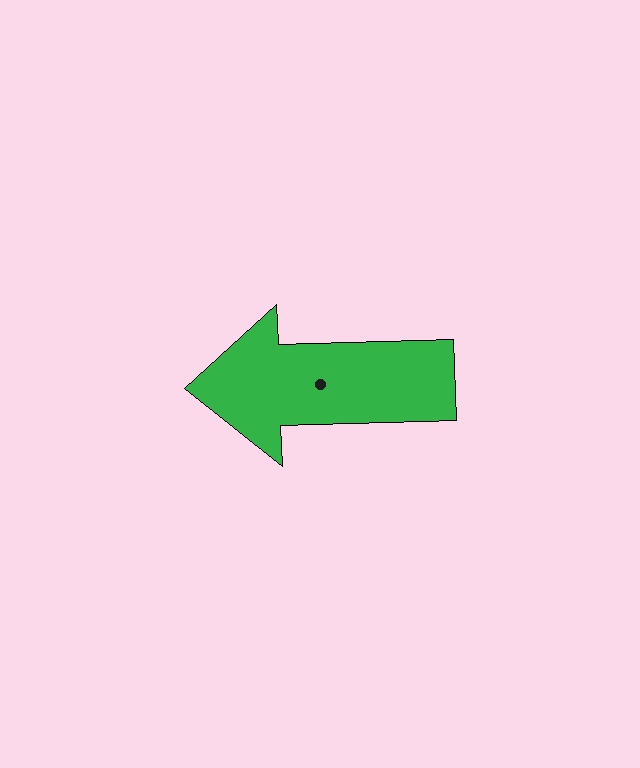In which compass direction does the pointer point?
West.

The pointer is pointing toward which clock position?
Roughly 9 o'clock.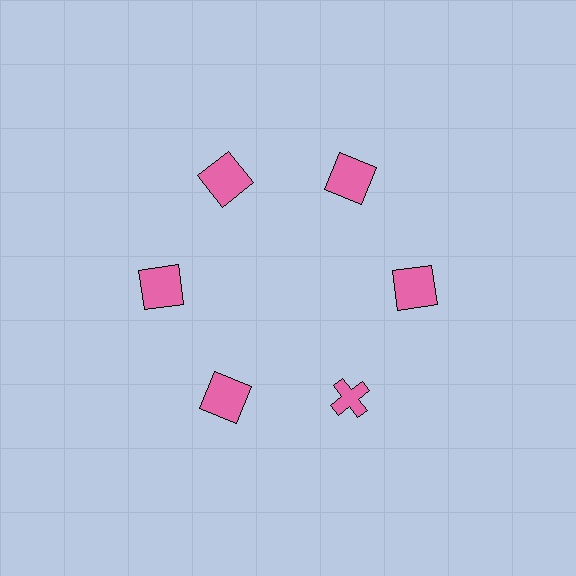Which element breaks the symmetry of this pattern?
The pink cross at roughly the 5 o'clock position breaks the symmetry. All other shapes are pink squares.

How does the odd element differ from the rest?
It has a different shape: cross instead of square.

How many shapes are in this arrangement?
There are 6 shapes arranged in a ring pattern.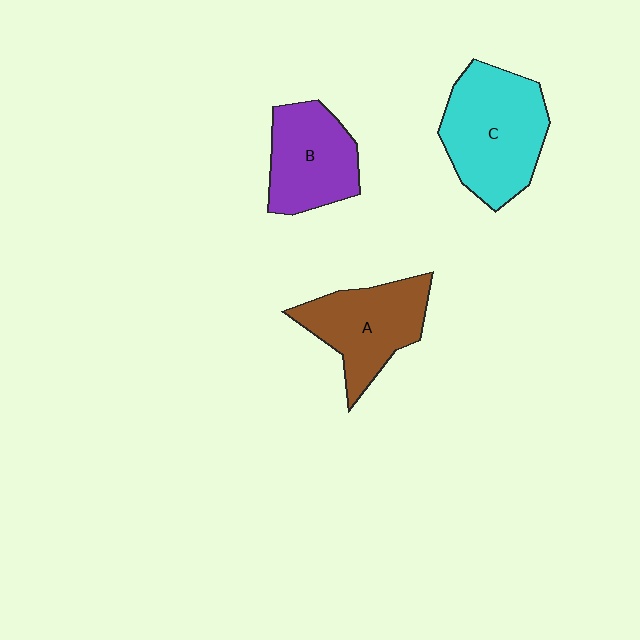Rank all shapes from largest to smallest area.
From largest to smallest: C (cyan), A (brown), B (purple).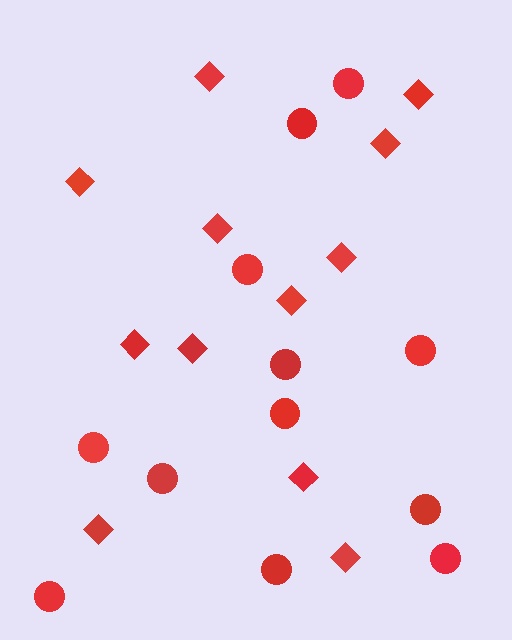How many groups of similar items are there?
There are 2 groups: one group of circles (12) and one group of diamonds (12).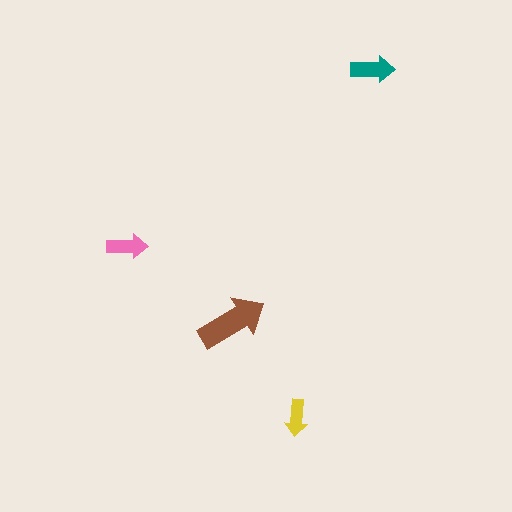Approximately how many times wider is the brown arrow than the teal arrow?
About 1.5 times wider.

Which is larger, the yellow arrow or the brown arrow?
The brown one.